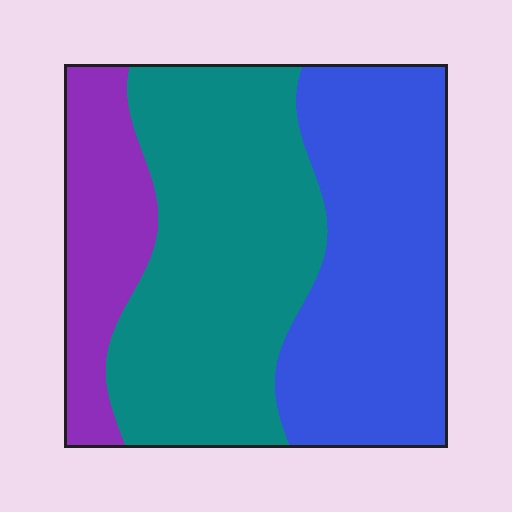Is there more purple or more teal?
Teal.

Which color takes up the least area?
Purple, at roughly 20%.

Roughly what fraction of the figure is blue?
Blue takes up between a quarter and a half of the figure.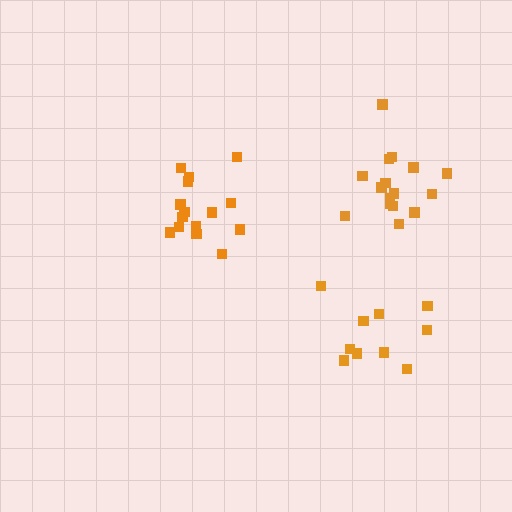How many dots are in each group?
Group 1: 10 dots, Group 2: 15 dots, Group 3: 16 dots (41 total).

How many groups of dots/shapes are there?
There are 3 groups.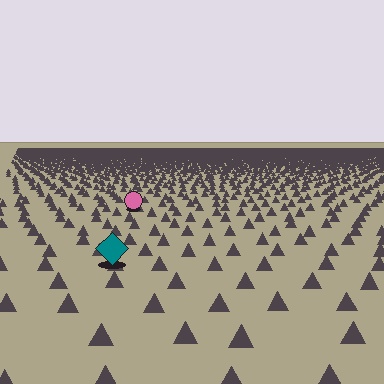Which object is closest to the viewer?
The teal diamond is closest. The texture marks near it are larger and more spread out.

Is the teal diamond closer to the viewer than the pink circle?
Yes. The teal diamond is closer — you can tell from the texture gradient: the ground texture is coarser near it.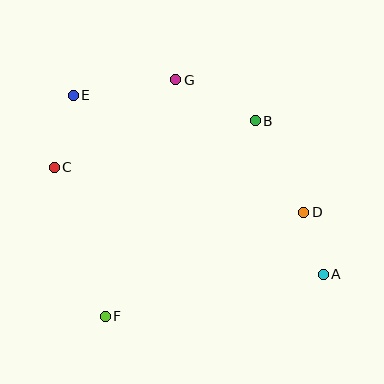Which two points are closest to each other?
Points A and D are closest to each other.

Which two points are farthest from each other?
Points A and E are farthest from each other.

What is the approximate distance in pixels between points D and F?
The distance between D and F is approximately 224 pixels.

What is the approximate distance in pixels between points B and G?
The distance between B and G is approximately 89 pixels.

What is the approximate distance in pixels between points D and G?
The distance between D and G is approximately 184 pixels.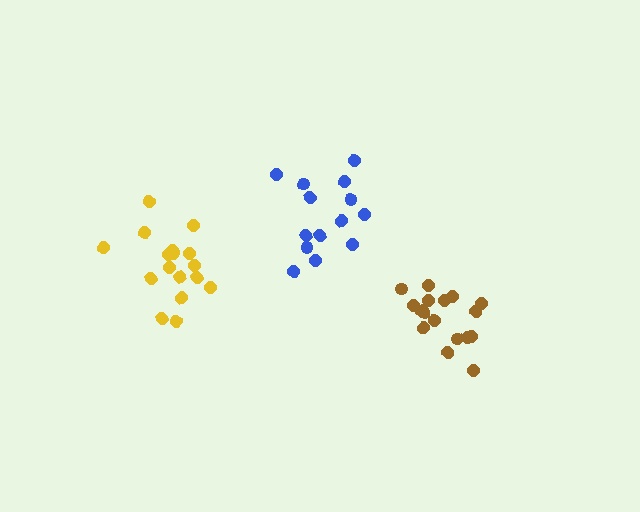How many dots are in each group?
Group 1: 17 dots, Group 2: 14 dots, Group 3: 17 dots (48 total).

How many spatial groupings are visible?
There are 3 spatial groupings.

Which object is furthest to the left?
The yellow cluster is leftmost.